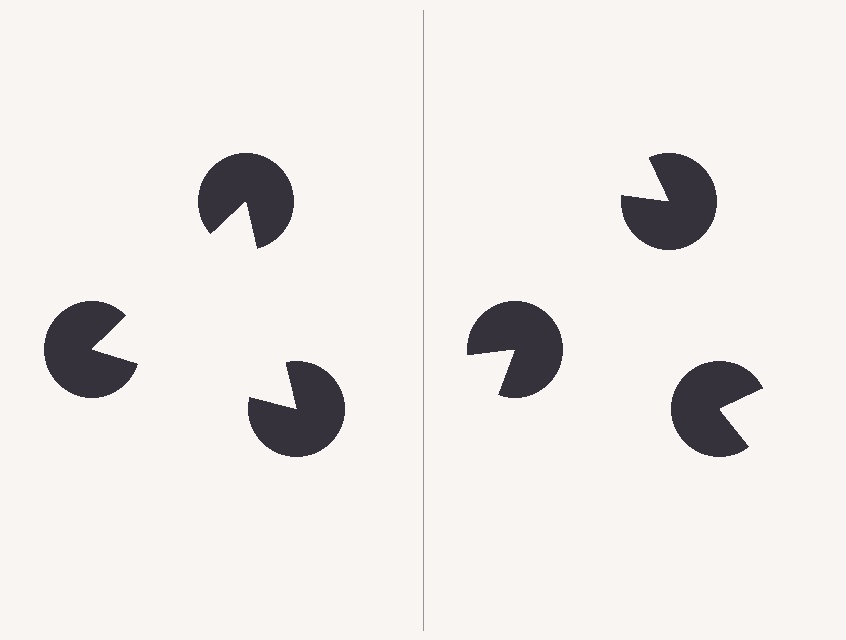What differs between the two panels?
The pac-man discs are positioned identically on both sides; only the wedge orientations differ. On the left they align to a triangle; on the right they are misaligned.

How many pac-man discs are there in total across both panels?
6 — 3 on each side.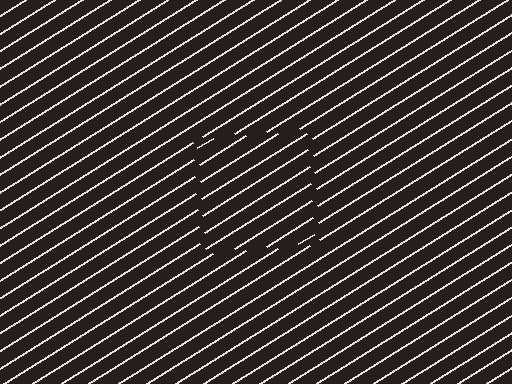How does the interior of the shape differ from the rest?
The interior of the shape contains the same grating, shifted by half a period — the contour is defined by the phase discontinuity where line-ends from the inner and outer gratings abut.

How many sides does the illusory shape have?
4 sides — the line-ends trace a square.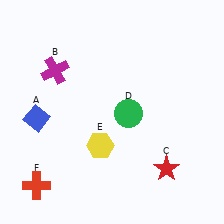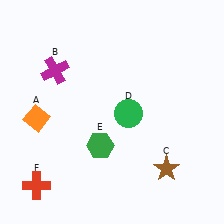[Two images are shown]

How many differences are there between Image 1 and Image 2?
There are 3 differences between the two images.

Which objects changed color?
A changed from blue to orange. C changed from red to brown. E changed from yellow to green.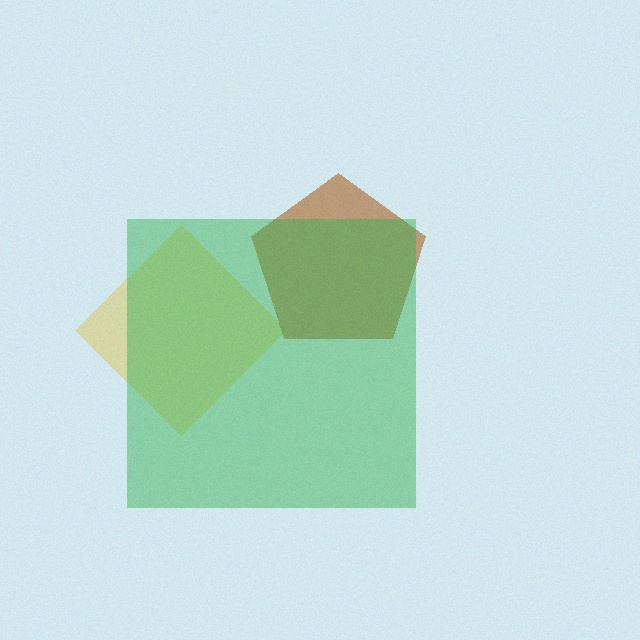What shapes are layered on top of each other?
The layered shapes are: a yellow diamond, a brown pentagon, a green square.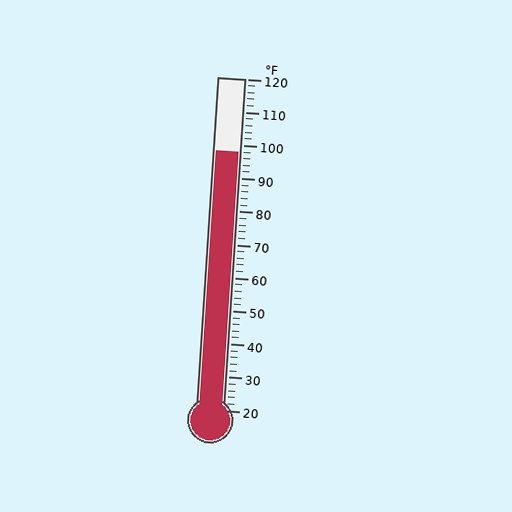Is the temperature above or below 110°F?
The temperature is below 110°F.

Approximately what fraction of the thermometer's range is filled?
The thermometer is filled to approximately 80% of its range.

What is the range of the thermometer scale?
The thermometer scale ranges from 20°F to 120°F.